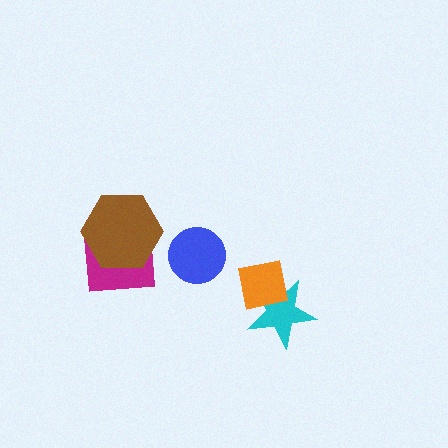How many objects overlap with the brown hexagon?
1 object overlaps with the brown hexagon.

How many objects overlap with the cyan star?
1 object overlaps with the cyan star.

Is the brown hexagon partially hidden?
No, no other shape covers it.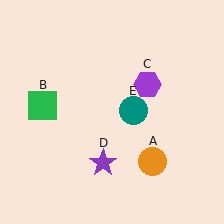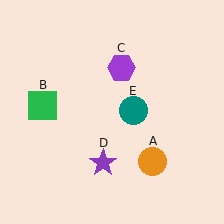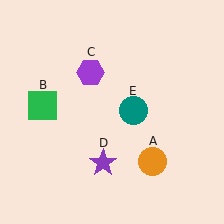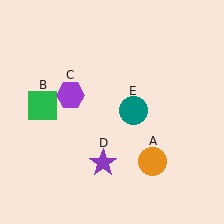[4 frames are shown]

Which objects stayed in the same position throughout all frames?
Orange circle (object A) and green square (object B) and purple star (object D) and teal circle (object E) remained stationary.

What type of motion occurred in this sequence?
The purple hexagon (object C) rotated counterclockwise around the center of the scene.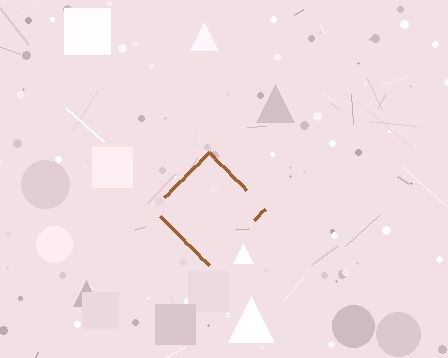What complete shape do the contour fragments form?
The contour fragments form a diamond.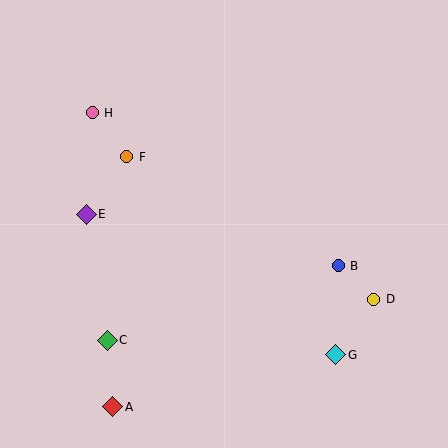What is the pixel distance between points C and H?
The distance between C and H is 228 pixels.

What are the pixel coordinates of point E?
Point E is at (86, 214).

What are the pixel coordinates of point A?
Point A is at (113, 407).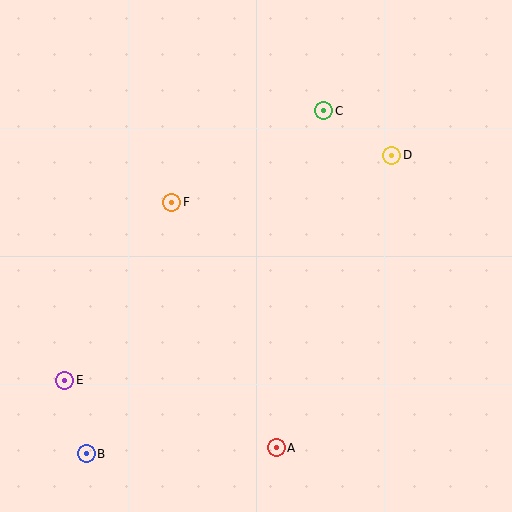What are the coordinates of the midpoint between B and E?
The midpoint between B and E is at (75, 417).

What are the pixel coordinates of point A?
Point A is at (276, 448).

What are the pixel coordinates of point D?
Point D is at (392, 155).